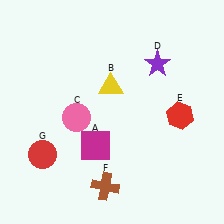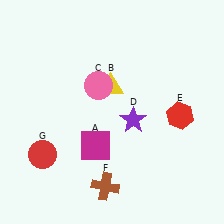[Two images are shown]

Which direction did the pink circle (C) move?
The pink circle (C) moved up.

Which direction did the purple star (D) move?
The purple star (D) moved down.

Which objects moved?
The objects that moved are: the pink circle (C), the purple star (D).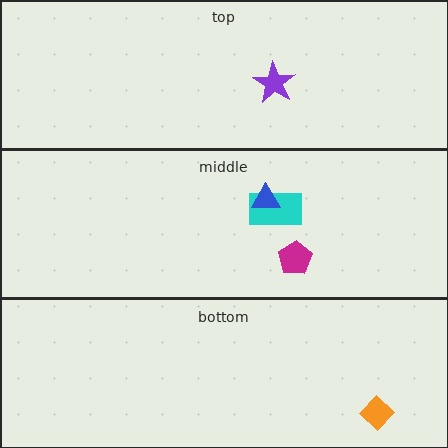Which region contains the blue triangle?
The middle region.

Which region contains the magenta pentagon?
The middle region.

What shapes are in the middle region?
The cyan rectangle, the blue triangle, the magenta pentagon.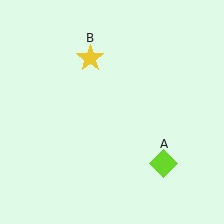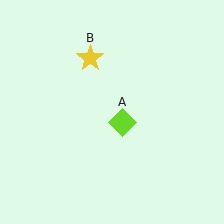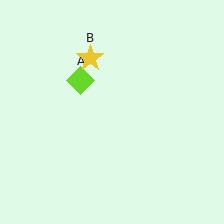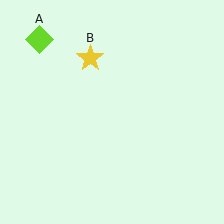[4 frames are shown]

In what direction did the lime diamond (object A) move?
The lime diamond (object A) moved up and to the left.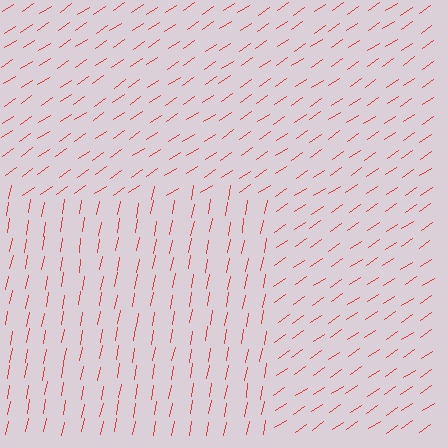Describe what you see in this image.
The image is filled with small red line segments. A rectangle region in the image has lines oriented differently from the surrounding lines, creating a visible texture boundary.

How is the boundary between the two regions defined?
The boundary is defined purely by a change in line orientation (approximately 45 degrees difference). All lines are the same color and thickness.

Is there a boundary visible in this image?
Yes, there is a texture boundary formed by a change in line orientation.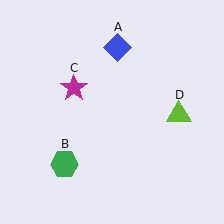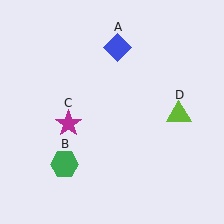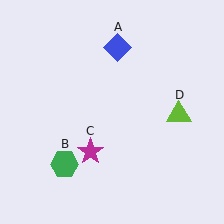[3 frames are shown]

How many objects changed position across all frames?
1 object changed position: magenta star (object C).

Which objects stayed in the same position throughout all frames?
Blue diamond (object A) and green hexagon (object B) and lime triangle (object D) remained stationary.